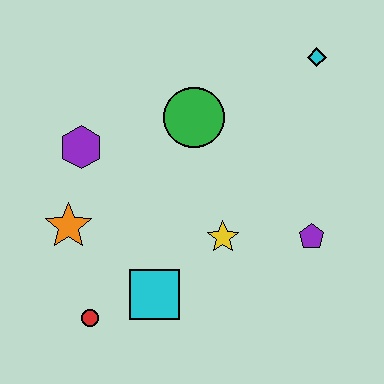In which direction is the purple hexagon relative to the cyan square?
The purple hexagon is above the cyan square.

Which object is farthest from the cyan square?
The cyan diamond is farthest from the cyan square.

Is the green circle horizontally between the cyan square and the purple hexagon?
No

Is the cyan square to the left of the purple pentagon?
Yes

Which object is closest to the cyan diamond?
The green circle is closest to the cyan diamond.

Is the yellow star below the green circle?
Yes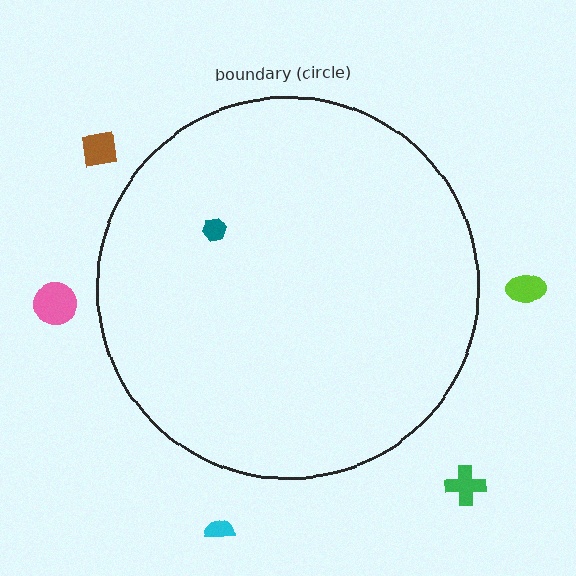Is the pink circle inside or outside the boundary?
Outside.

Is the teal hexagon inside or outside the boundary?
Inside.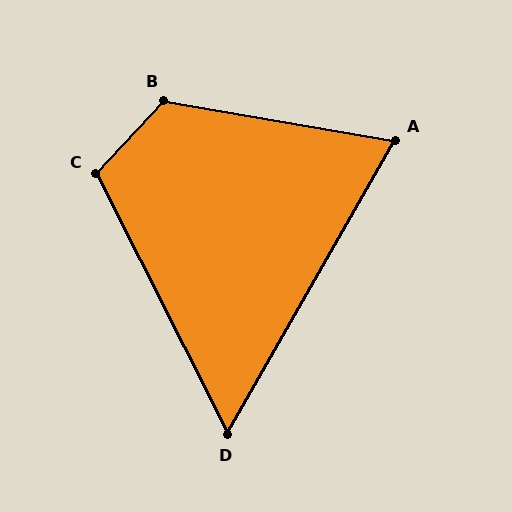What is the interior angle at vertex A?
Approximately 70 degrees (acute).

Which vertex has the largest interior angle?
B, at approximately 123 degrees.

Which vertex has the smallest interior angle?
D, at approximately 57 degrees.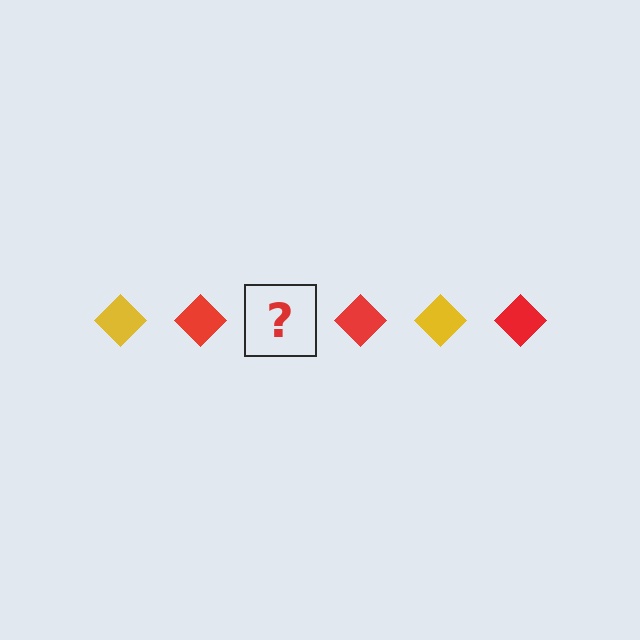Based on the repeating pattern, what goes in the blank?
The blank should be a yellow diamond.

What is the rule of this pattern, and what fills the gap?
The rule is that the pattern cycles through yellow, red diamonds. The gap should be filled with a yellow diamond.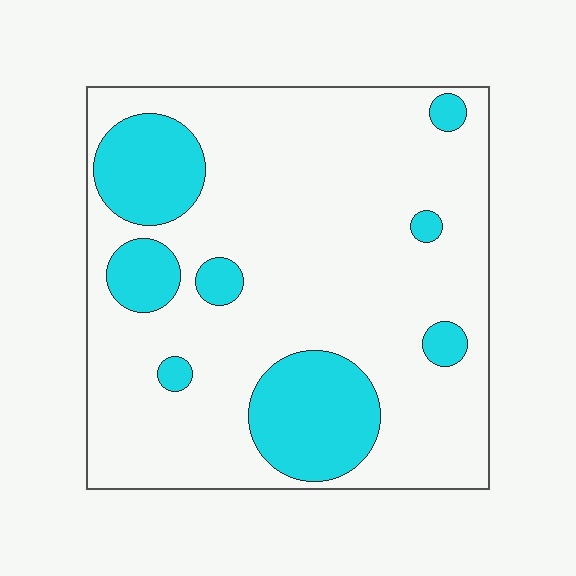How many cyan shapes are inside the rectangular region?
8.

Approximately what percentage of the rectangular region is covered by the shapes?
Approximately 20%.